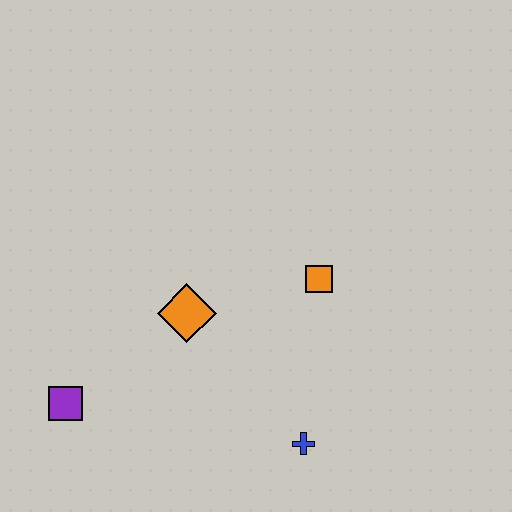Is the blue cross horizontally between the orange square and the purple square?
Yes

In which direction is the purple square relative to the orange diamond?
The purple square is to the left of the orange diamond.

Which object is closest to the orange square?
The orange diamond is closest to the orange square.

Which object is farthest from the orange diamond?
The blue cross is farthest from the orange diamond.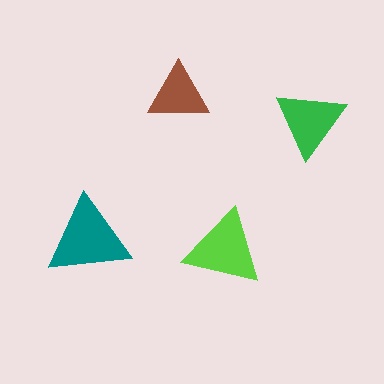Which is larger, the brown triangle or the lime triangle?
The lime one.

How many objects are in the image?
There are 4 objects in the image.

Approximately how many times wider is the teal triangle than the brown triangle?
About 1.5 times wider.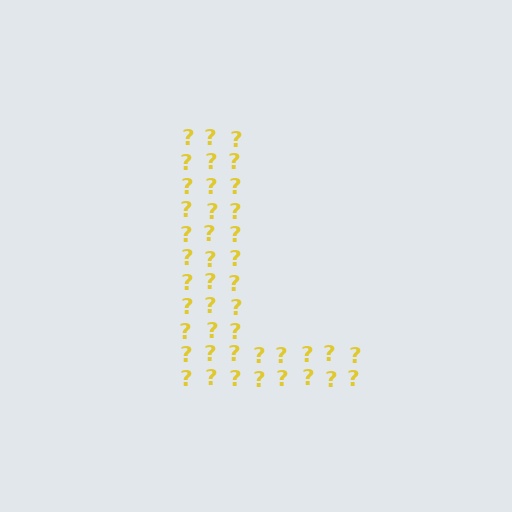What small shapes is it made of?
It is made of small question marks.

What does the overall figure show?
The overall figure shows the letter L.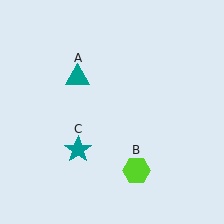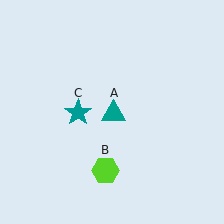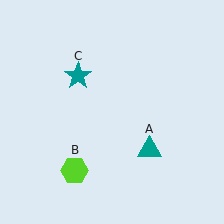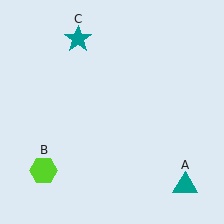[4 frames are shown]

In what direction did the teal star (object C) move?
The teal star (object C) moved up.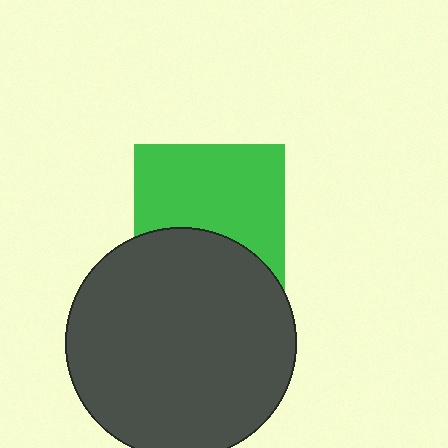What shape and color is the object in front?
The object in front is a dark gray circle.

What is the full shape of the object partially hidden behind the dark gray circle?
The partially hidden object is a green square.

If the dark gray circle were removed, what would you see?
You would see the complete green square.